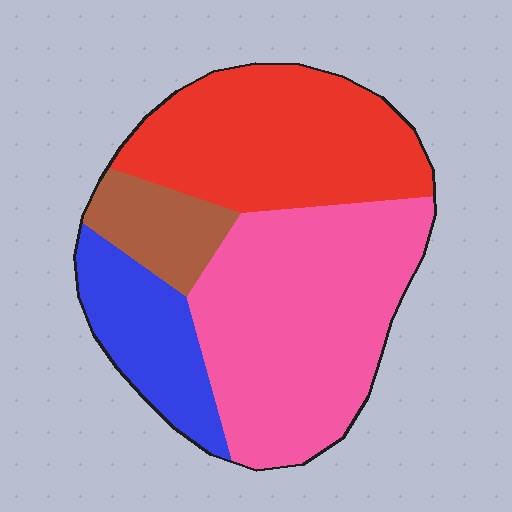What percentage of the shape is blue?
Blue covers 15% of the shape.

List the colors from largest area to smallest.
From largest to smallest: pink, red, blue, brown.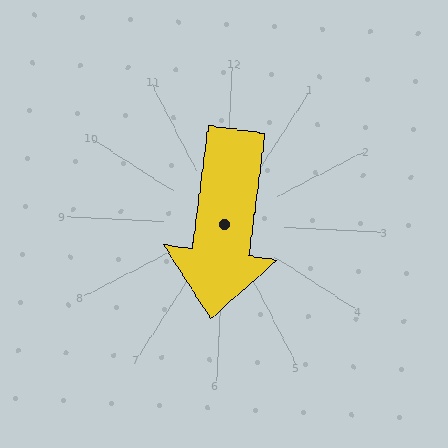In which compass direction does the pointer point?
South.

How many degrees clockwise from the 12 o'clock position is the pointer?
Approximately 185 degrees.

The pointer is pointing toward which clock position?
Roughly 6 o'clock.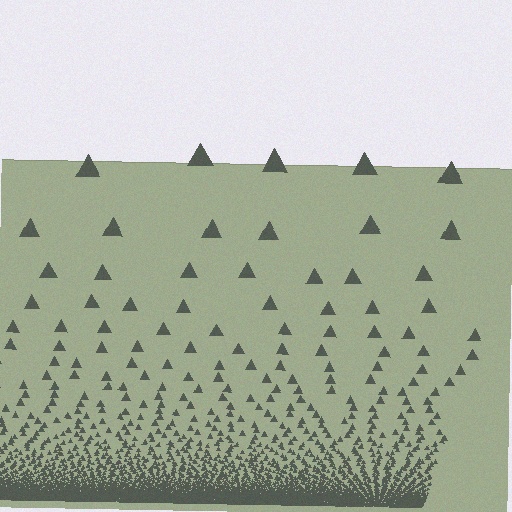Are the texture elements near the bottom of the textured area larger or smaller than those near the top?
Smaller. The gradient is inverted — elements near the bottom are smaller and denser.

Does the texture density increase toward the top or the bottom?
Density increases toward the bottom.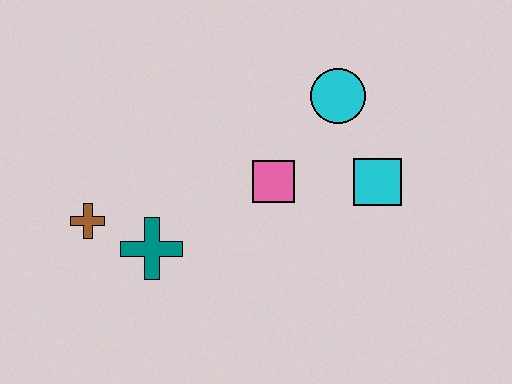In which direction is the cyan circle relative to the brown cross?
The cyan circle is to the right of the brown cross.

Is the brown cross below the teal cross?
No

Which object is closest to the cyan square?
The cyan circle is closest to the cyan square.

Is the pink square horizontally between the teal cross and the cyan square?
Yes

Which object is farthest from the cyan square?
The brown cross is farthest from the cyan square.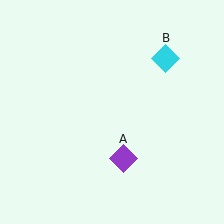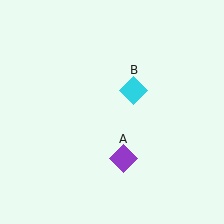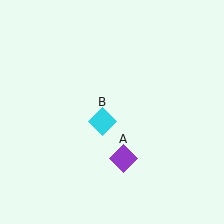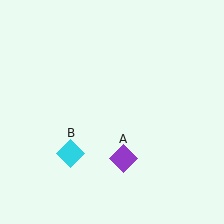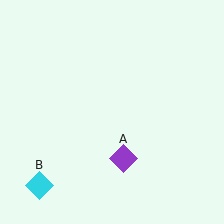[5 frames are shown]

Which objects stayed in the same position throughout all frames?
Purple diamond (object A) remained stationary.